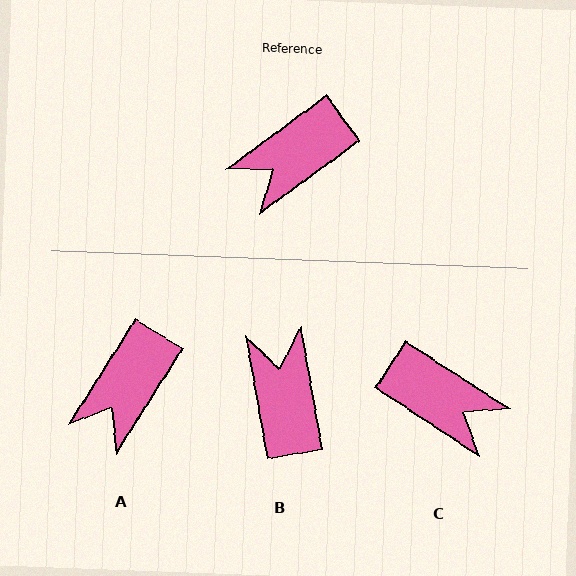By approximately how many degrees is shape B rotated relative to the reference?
Approximately 116 degrees clockwise.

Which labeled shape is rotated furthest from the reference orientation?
B, about 116 degrees away.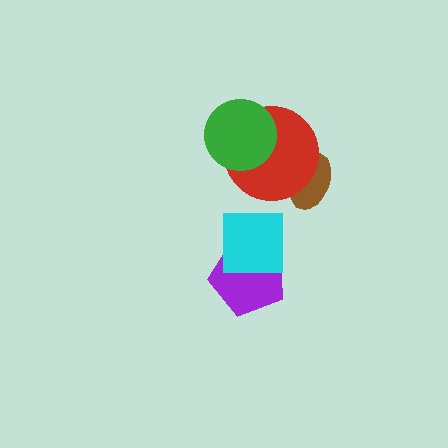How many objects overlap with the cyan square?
1 object overlaps with the cyan square.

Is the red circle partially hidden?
Yes, it is partially covered by another shape.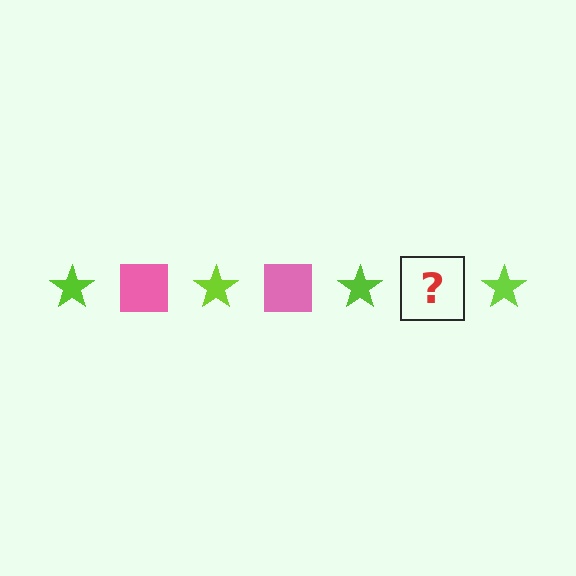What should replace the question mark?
The question mark should be replaced with a pink square.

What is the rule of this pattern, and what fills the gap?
The rule is that the pattern alternates between lime star and pink square. The gap should be filled with a pink square.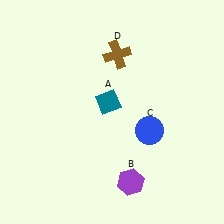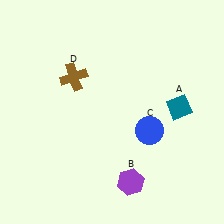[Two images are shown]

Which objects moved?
The objects that moved are: the teal diamond (A), the brown cross (D).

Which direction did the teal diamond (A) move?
The teal diamond (A) moved right.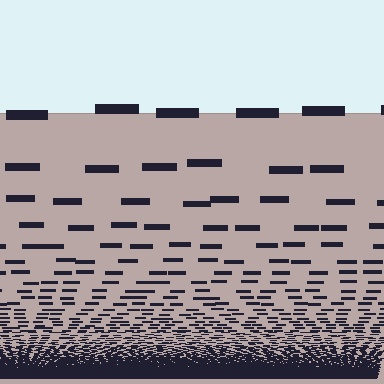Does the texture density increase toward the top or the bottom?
Density increases toward the bottom.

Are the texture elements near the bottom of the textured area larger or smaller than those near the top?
Smaller. The gradient is inverted — elements near the bottom are smaller and denser.